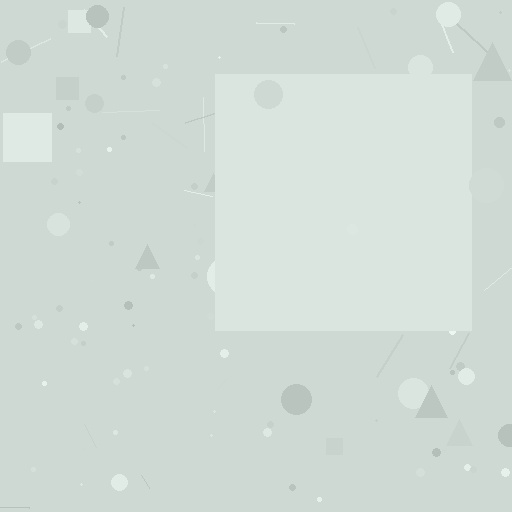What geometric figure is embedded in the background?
A square is embedded in the background.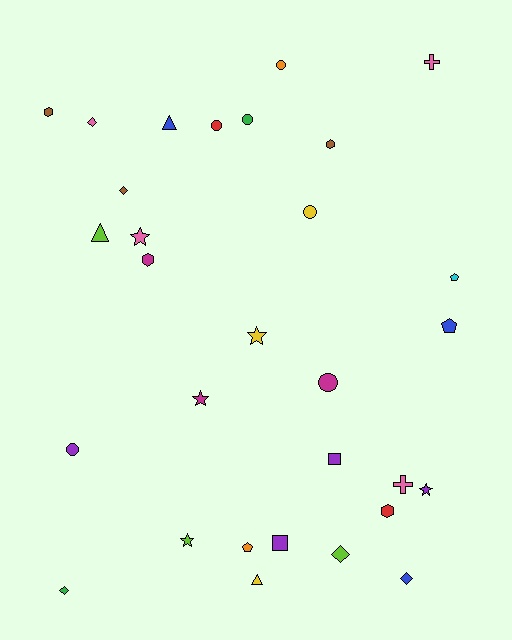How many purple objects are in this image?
There are 4 purple objects.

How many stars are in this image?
There are 5 stars.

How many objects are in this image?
There are 30 objects.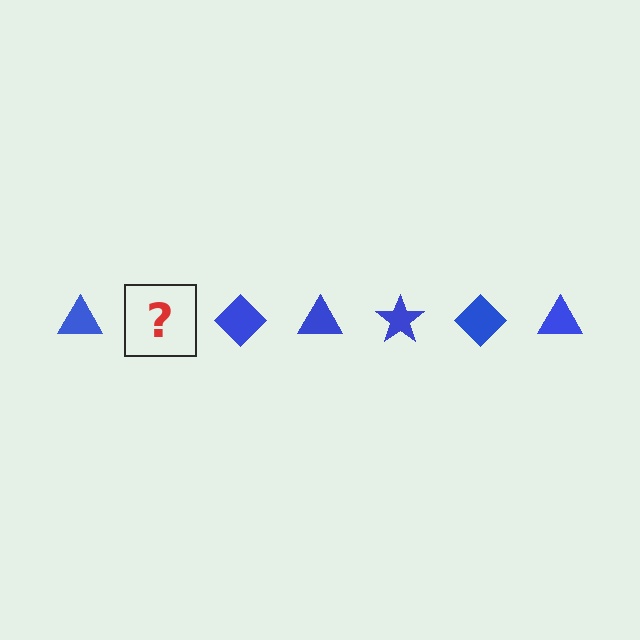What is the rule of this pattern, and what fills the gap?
The rule is that the pattern cycles through triangle, star, diamond shapes in blue. The gap should be filled with a blue star.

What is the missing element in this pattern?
The missing element is a blue star.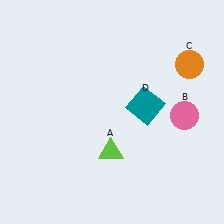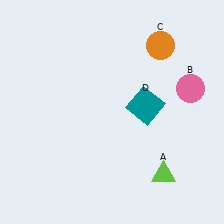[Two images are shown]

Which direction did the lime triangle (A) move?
The lime triangle (A) moved right.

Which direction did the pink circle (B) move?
The pink circle (B) moved up.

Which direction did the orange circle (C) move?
The orange circle (C) moved left.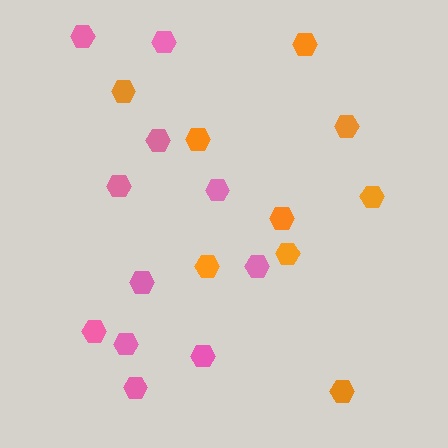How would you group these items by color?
There are 2 groups: one group of orange hexagons (9) and one group of pink hexagons (11).